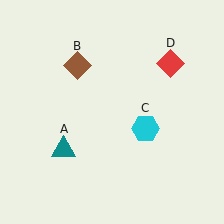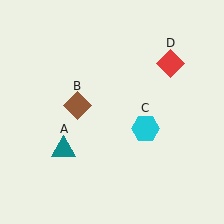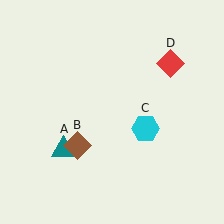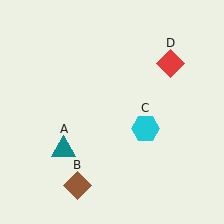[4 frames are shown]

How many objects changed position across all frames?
1 object changed position: brown diamond (object B).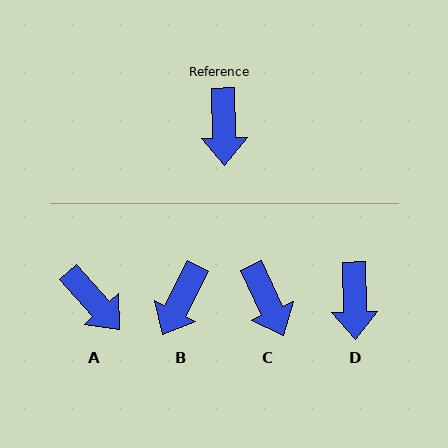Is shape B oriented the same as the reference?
No, it is off by about 28 degrees.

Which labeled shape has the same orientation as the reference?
D.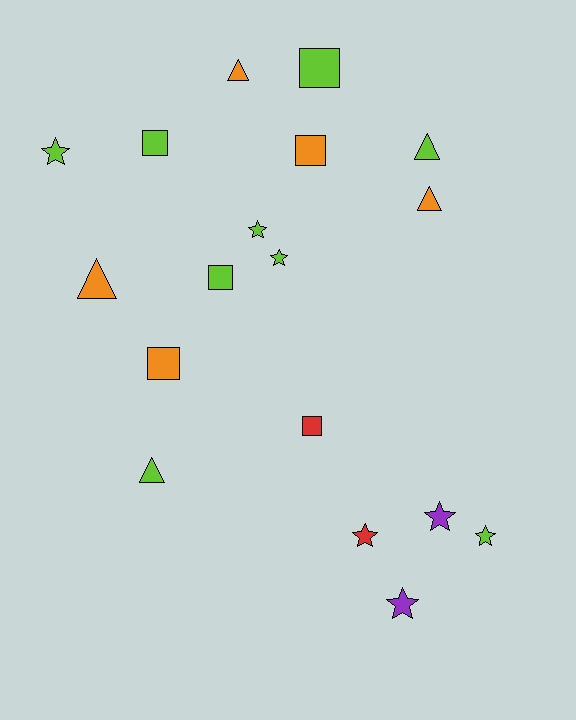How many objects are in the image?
There are 18 objects.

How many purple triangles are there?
There are no purple triangles.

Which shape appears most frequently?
Star, with 7 objects.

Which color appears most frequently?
Lime, with 9 objects.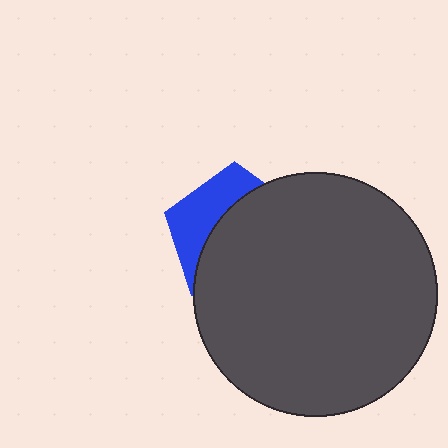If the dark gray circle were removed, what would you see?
You would see the complete blue pentagon.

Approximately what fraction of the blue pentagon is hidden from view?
Roughly 66% of the blue pentagon is hidden behind the dark gray circle.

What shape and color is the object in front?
The object in front is a dark gray circle.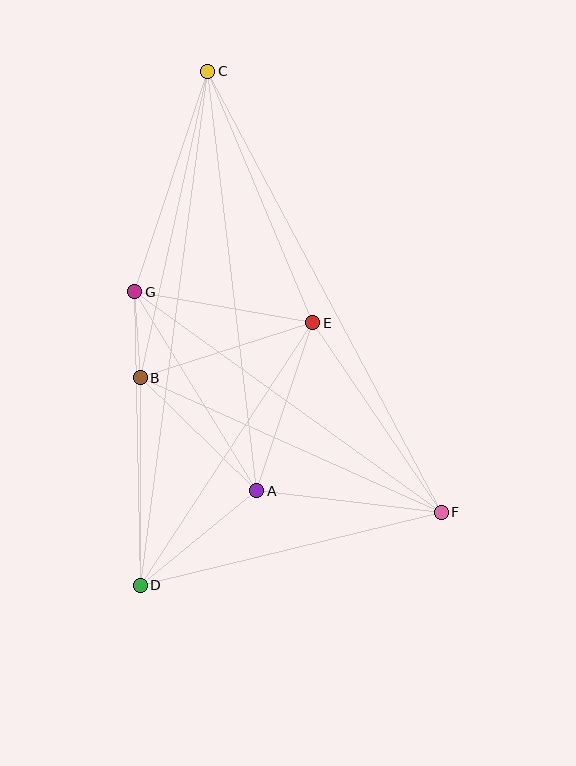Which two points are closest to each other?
Points B and G are closest to each other.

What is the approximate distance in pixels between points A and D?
The distance between A and D is approximately 150 pixels.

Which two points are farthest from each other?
Points C and D are farthest from each other.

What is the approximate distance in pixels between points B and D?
The distance between B and D is approximately 208 pixels.